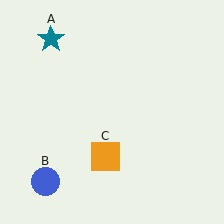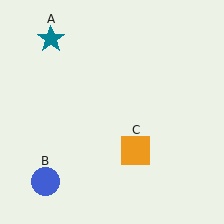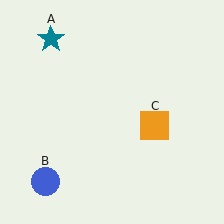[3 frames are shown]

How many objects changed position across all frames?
1 object changed position: orange square (object C).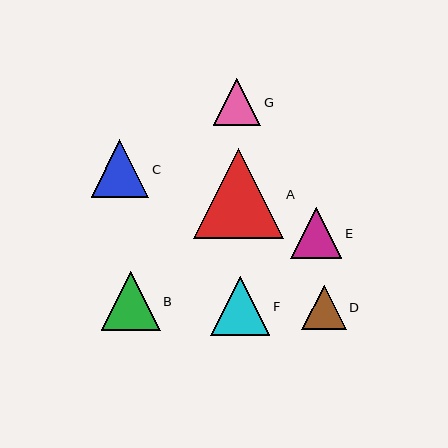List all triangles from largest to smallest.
From largest to smallest: A, F, B, C, E, G, D.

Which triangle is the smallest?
Triangle D is the smallest with a size of approximately 44 pixels.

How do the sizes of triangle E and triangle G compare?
Triangle E and triangle G are approximately the same size.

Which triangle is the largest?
Triangle A is the largest with a size of approximately 90 pixels.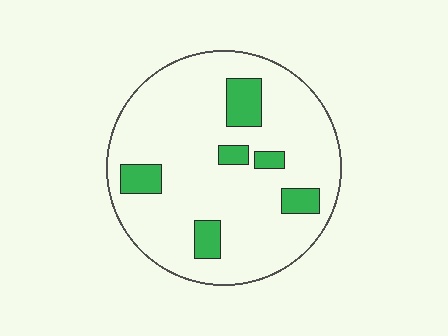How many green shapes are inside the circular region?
6.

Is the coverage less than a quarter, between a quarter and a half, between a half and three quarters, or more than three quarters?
Less than a quarter.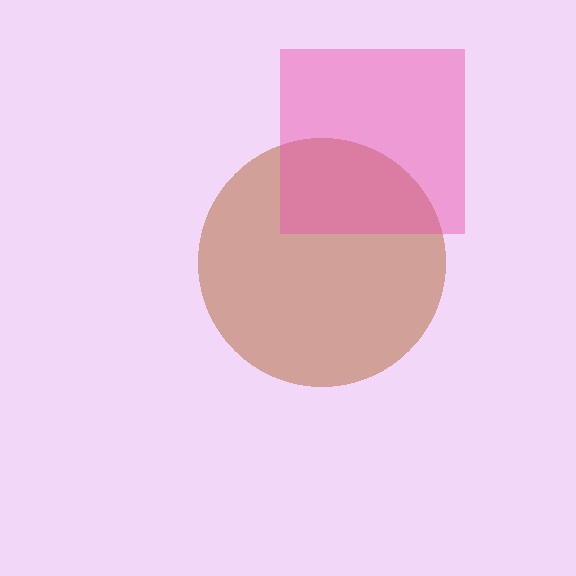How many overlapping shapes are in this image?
There are 2 overlapping shapes in the image.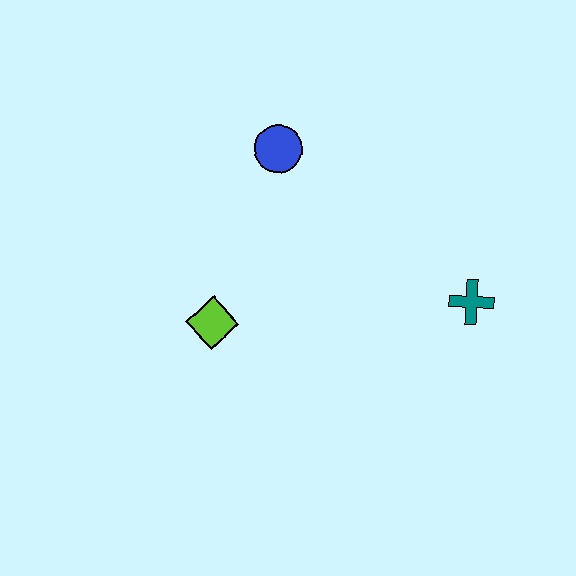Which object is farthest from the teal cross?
The lime diamond is farthest from the teal cross.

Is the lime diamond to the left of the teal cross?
Yes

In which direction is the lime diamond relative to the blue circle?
The lime diamond is below the blue circle.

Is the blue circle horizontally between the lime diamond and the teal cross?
Yes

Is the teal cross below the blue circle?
Yes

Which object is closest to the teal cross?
The blue circle is closest to the teal cross.